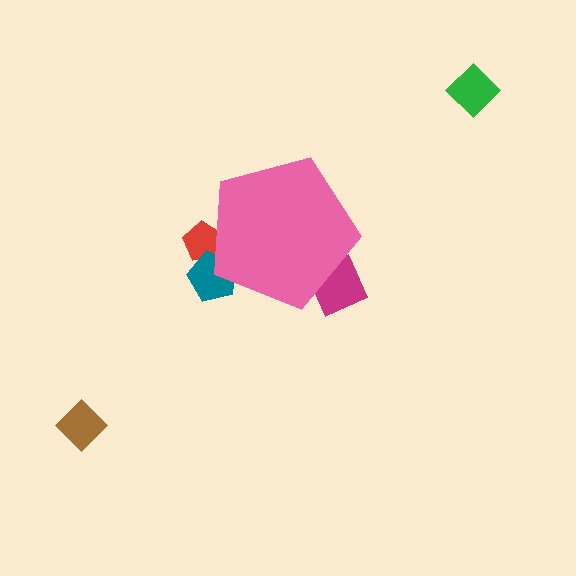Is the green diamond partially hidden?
No, the green diamond is fully visible.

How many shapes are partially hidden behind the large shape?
3 shapes are partially hidden.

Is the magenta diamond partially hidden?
Yes, the magenta diamond is partially hidden behind the pink pentagon.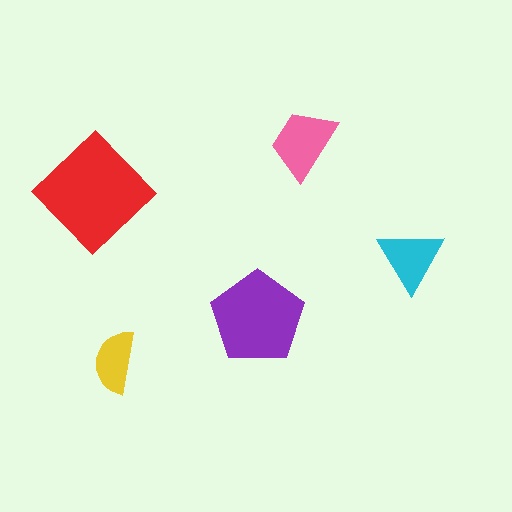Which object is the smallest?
The yellow semicircle.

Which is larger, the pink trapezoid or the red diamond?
The red diamond.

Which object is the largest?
The red diamond.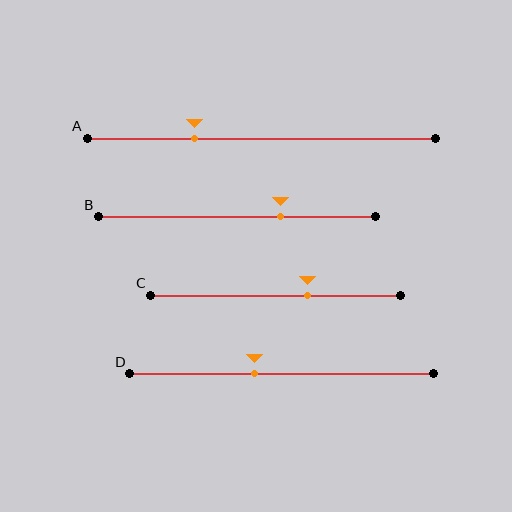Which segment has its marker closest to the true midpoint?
Segment D has its marker closest to the true midpoint.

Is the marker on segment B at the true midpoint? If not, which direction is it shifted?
No, the marker on segment B is shifted to the right by about 16% of the segment length.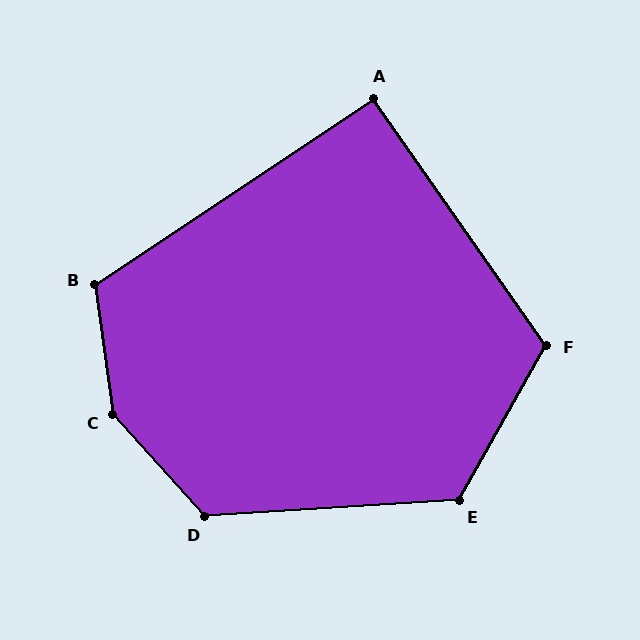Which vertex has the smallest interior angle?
A, at approximately 91 degrees.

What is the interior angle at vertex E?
Approximately 123 degrees (obtuse).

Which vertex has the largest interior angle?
C, at approximately 146 degrees.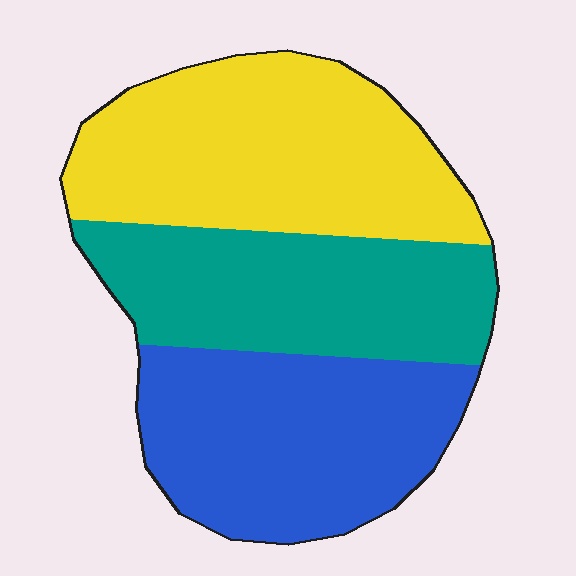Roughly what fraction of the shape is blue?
Blue takes up about one third (1/3) of the shape.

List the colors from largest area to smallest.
From largest to smallest: yellow, blue, teal.